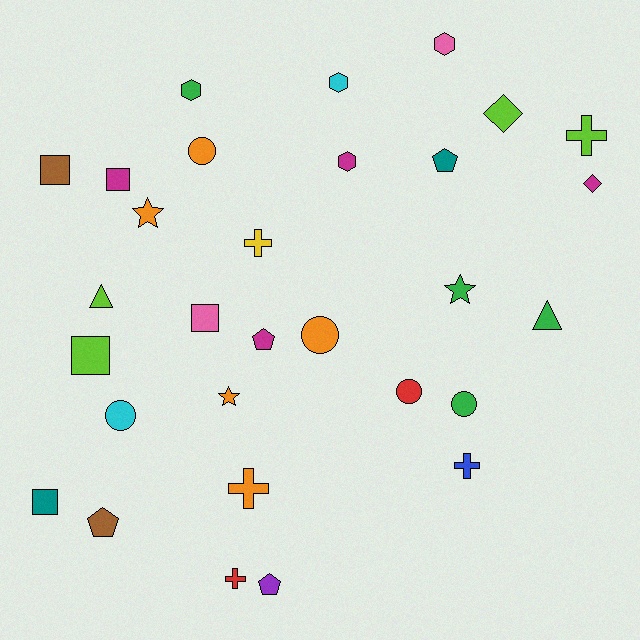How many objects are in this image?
There are 30 objects.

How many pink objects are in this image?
There are 2 pink objects.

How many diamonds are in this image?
There are 2 diamonds.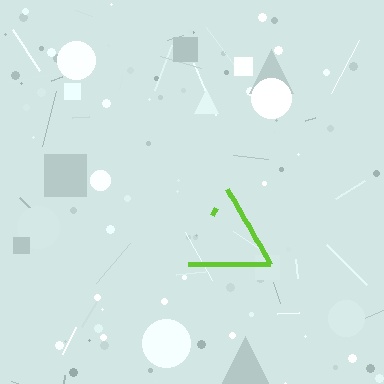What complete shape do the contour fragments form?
The contour fragments form a triangle.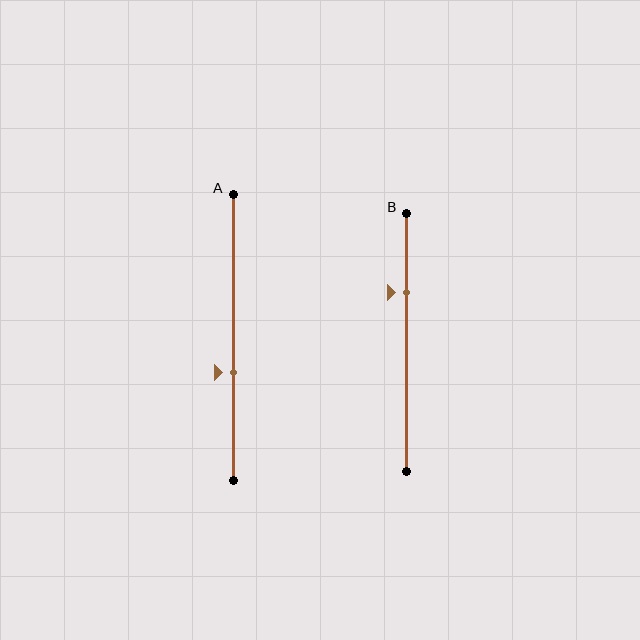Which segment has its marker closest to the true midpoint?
Segment A has its marker closest to the true midpoint.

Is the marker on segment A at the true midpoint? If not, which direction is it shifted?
No, the marker on segment A is shifted downward by about 12% of the segment length.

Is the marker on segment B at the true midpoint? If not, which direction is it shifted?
No, the marker on segment B is shifted upward by about 19% of the segment length.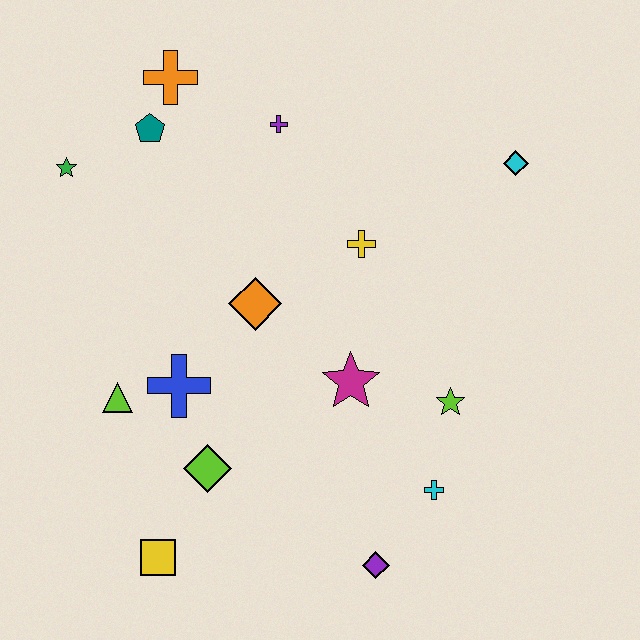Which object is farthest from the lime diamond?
The cyan diamond is farthest from the lime diamond.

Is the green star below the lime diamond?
No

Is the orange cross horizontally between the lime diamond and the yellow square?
Yes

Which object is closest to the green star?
The teal pentagon is closest to the green star.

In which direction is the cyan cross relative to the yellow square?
The cyan cross is to the right of the yellow square.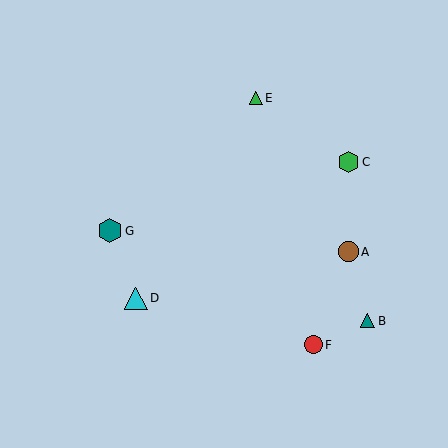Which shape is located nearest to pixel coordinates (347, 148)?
The green hexagon (labeled C) at (348, 162) is nearest to that location.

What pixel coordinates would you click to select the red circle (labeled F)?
Click at (313, 345) to select the red circle F.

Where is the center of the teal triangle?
The center of the teal triangle is at (368, 321).